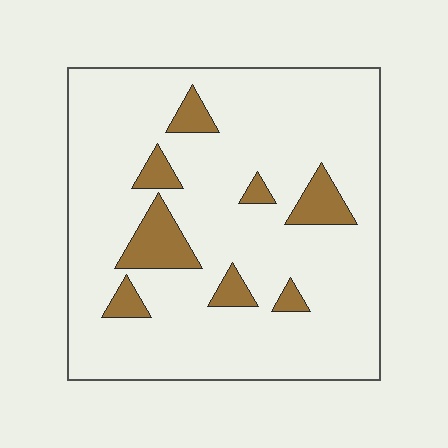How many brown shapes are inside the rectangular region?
8.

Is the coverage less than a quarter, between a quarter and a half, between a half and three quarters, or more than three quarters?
Less than a quarter.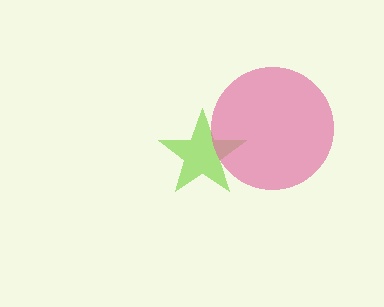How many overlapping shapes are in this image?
There are 2 overlapping shapes in the image.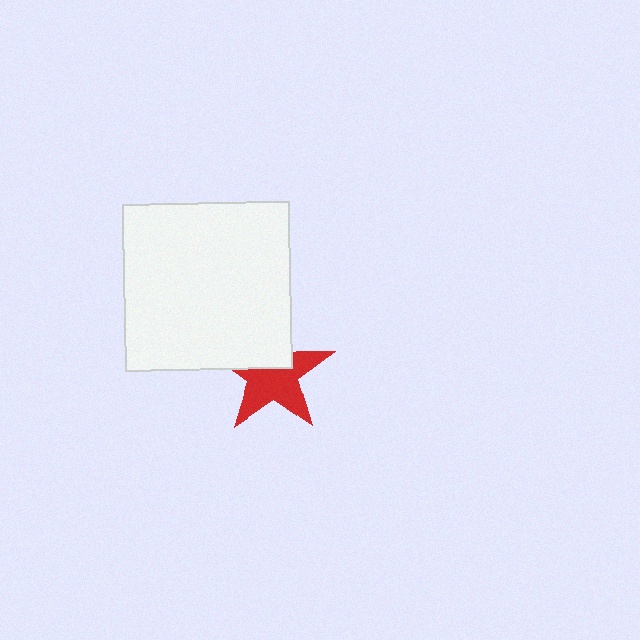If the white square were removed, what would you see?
You would see the complete red star.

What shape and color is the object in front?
The object in front is a white square.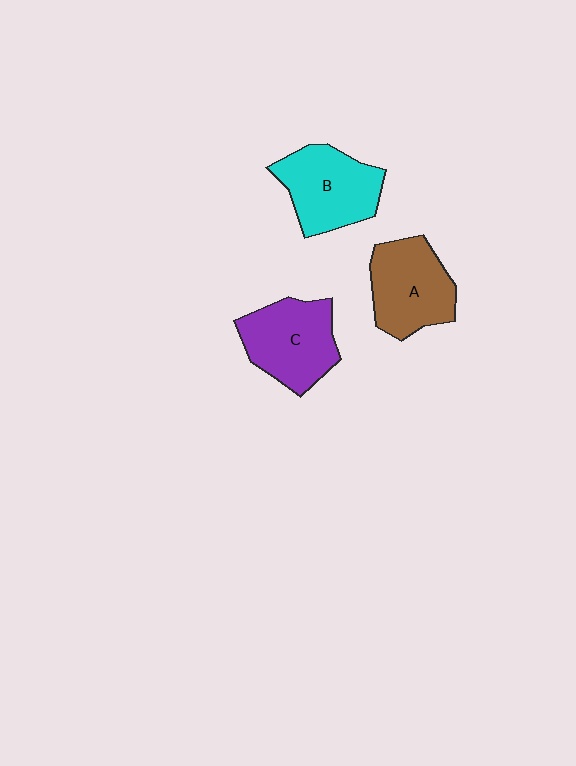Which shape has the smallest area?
Shape A (brown).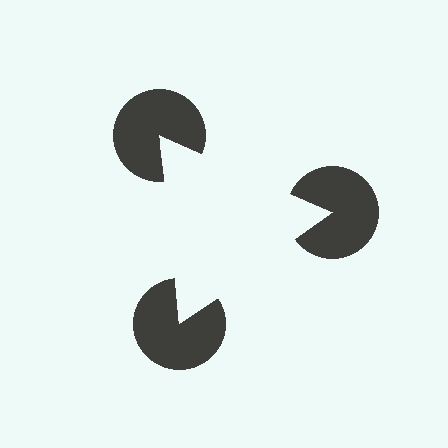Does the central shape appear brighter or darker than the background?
It typically appears slightly brighter than the background, even though no actual brightness change is drawn.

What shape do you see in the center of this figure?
An illusory triangle — its edges are inferred from the aligned wedge cuts in the pac-man discs, not physically drawn.